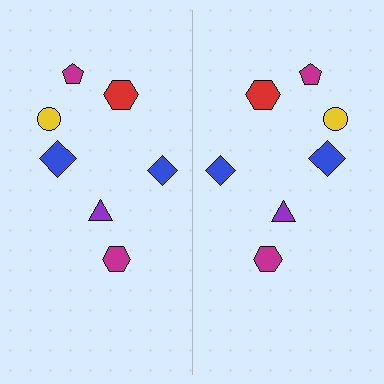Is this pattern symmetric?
Yes, this pattern has bilateral (reflection) symmetry.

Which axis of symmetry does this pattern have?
The pattern has a vertical axis of symmetry running through the center of the image.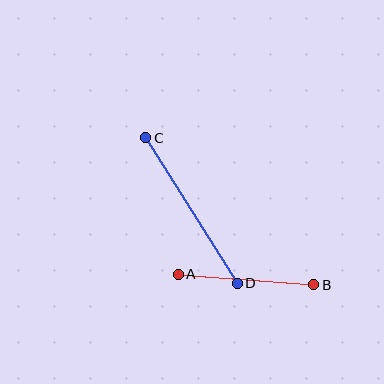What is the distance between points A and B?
The distance is approximately 136 pixels.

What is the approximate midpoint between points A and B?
The midpoint is at approximately (246, 279) pixels.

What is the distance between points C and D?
The distance is approximately 172 pixels.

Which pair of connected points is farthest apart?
Points C and D are farthest apart.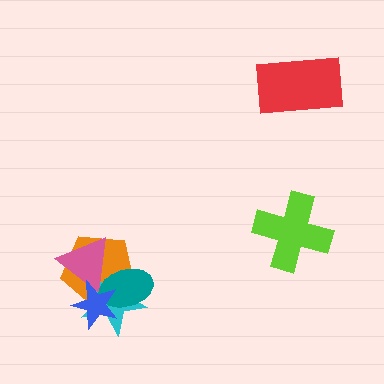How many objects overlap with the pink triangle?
4 objects overlap with the pink triangle.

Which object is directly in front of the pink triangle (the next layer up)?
The teal ellipse is directly in front of the pink triangle.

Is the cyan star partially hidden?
Yes, it is partially covered by another shape.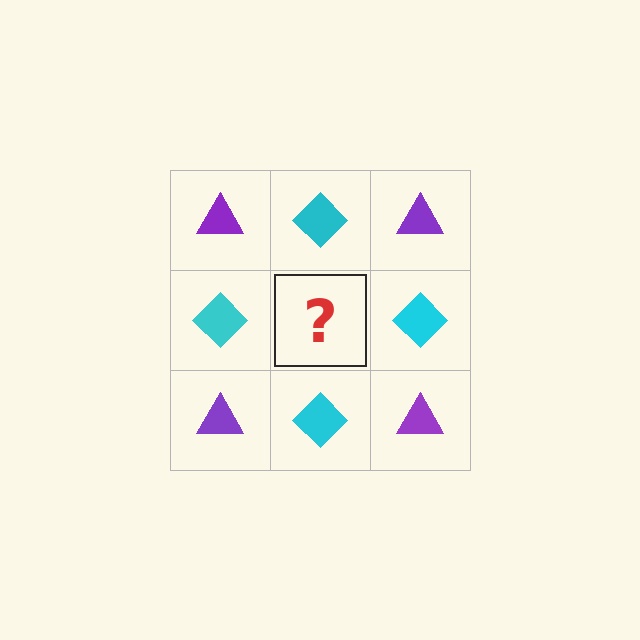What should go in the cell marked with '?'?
The missing cell should contain a purple triangle.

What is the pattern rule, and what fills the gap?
The rule is that it alternates purple triangle and cyan diamond in a checkerboard pattern. The gap should be filled with a purple triangle.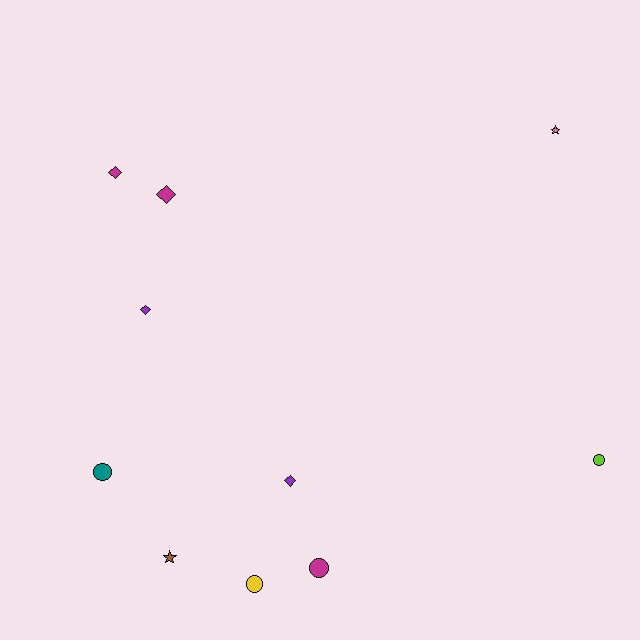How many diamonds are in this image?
There are 4 diamonds.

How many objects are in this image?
There are 10 objects.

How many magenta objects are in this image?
There are 3 magenta objects.